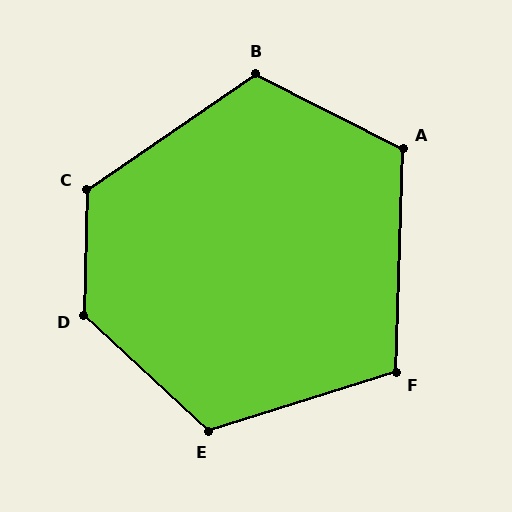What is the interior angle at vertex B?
Approximately 119 degrees (obtuse).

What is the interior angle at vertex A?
Approximately 115 degrees (obtuse).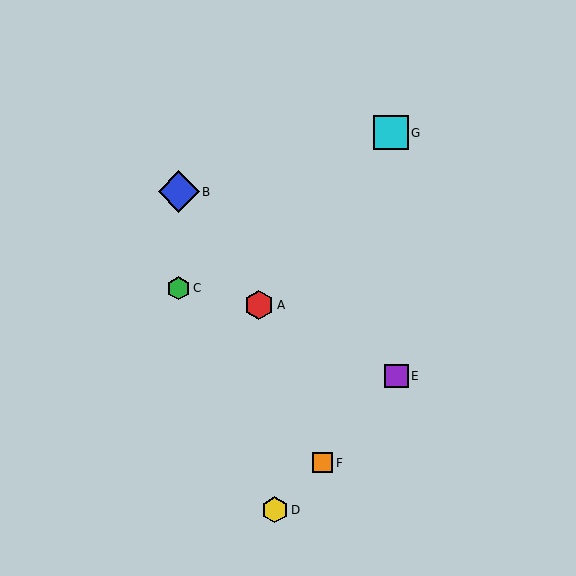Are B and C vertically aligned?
Yes, both are at x≈179.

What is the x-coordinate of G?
Object G is at x≈391.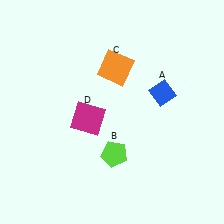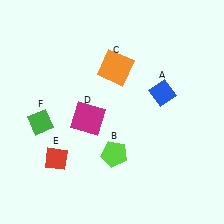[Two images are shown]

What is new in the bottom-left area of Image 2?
A red diamond (E) was added in the bottom-left area of Image 2.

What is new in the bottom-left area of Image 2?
A green diamond (F) was added in the bottom-left area of Image 2.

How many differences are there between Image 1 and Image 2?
There are 2 differences between the two images.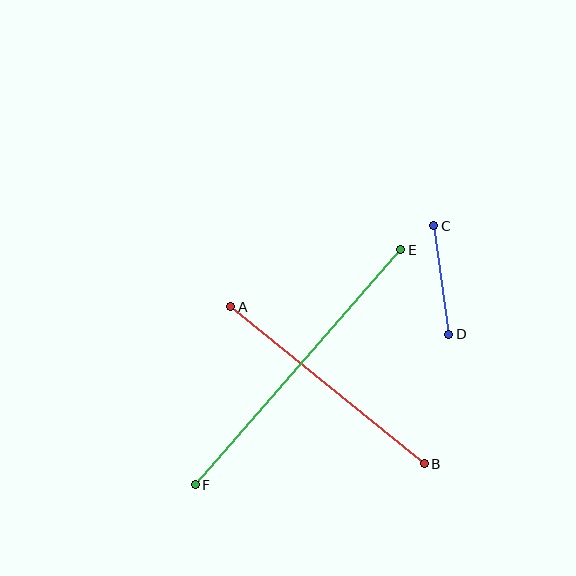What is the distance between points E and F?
The distance is approximately 312 pixels.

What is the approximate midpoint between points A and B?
The midpoint is at approximately (327, 385) pixels.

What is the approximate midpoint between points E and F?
The midpoint is at approximately (298, 367) pixels.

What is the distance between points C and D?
The distance is approximately 110 pixels.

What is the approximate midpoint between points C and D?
The midpoint is at approximately (441, 280) pixels.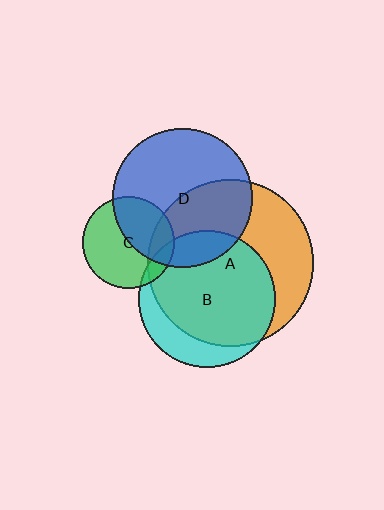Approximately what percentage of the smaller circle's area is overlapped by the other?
Approximately 45%.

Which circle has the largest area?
Circle A (orange).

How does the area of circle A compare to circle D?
Approximately 1.4 times.